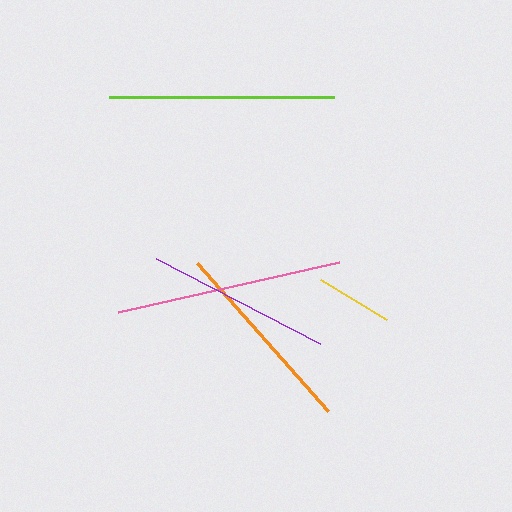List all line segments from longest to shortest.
From longest to shortest: pink, lime, orange, purple, yellow.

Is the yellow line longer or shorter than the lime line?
The lime line is longer than the yellow line.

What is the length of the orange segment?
The orange segment is approximately 198 pixels long.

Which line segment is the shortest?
The yellow line is the shortest at approximately 76 pixels.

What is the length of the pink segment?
The pink segment is approximately 227 pixels long.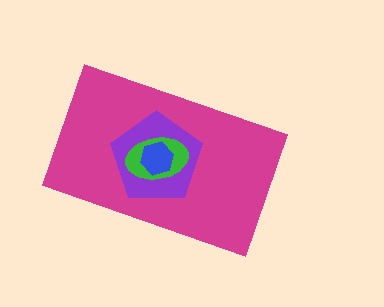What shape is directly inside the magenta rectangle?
The purple pentagon.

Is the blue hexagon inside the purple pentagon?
Yes.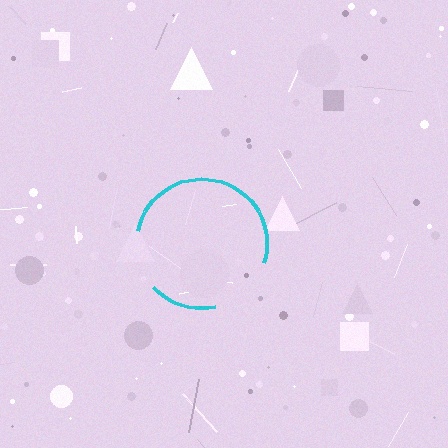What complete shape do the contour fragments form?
The contour fragments form a circle.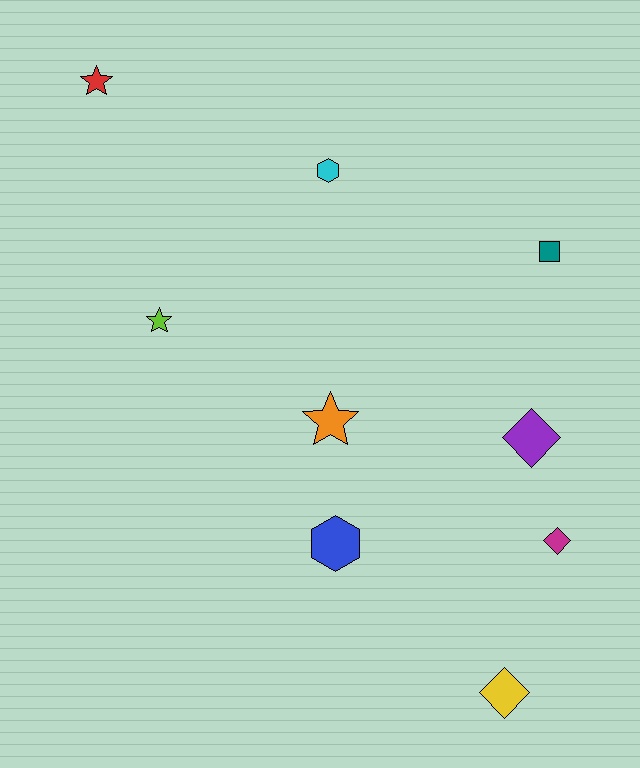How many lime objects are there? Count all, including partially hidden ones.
There is 1 lime object.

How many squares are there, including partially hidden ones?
There is 1 square.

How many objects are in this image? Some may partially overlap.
There are 9 objects.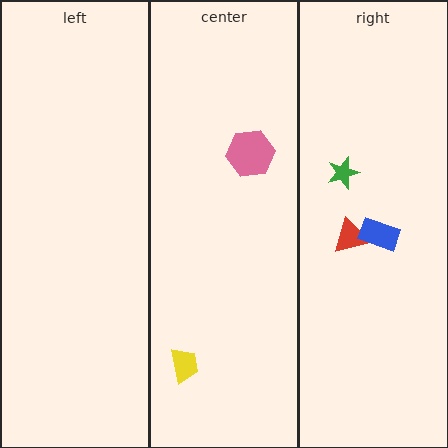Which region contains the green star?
The right region.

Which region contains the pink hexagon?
The center region.